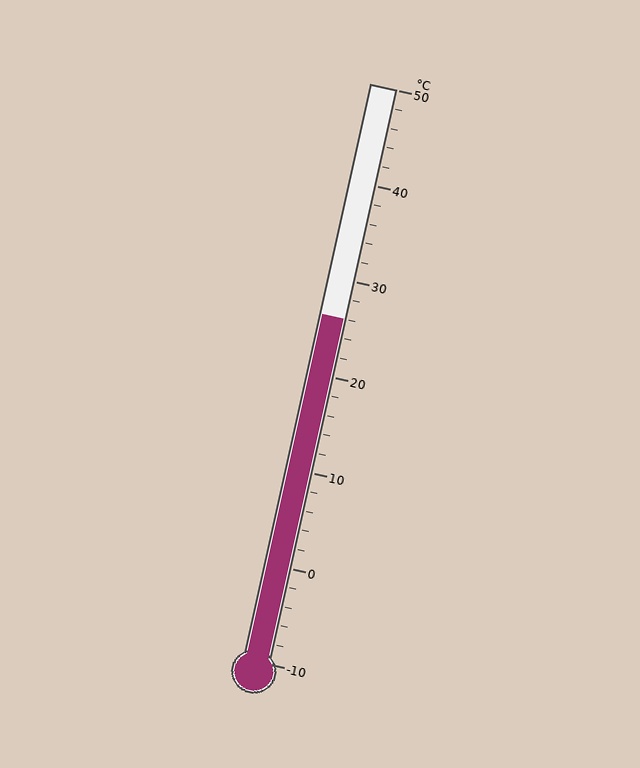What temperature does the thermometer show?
The thermometer shows approximately 26°C.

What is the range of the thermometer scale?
The thermometer scale ranges from -10°C to 50°C.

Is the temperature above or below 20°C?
The temperature is above 20°C.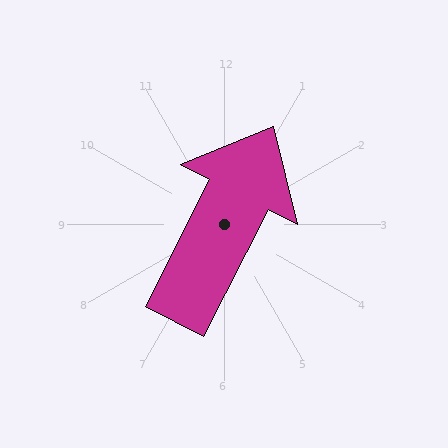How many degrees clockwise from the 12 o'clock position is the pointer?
Approximately 27 degrees.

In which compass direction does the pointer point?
Northeast.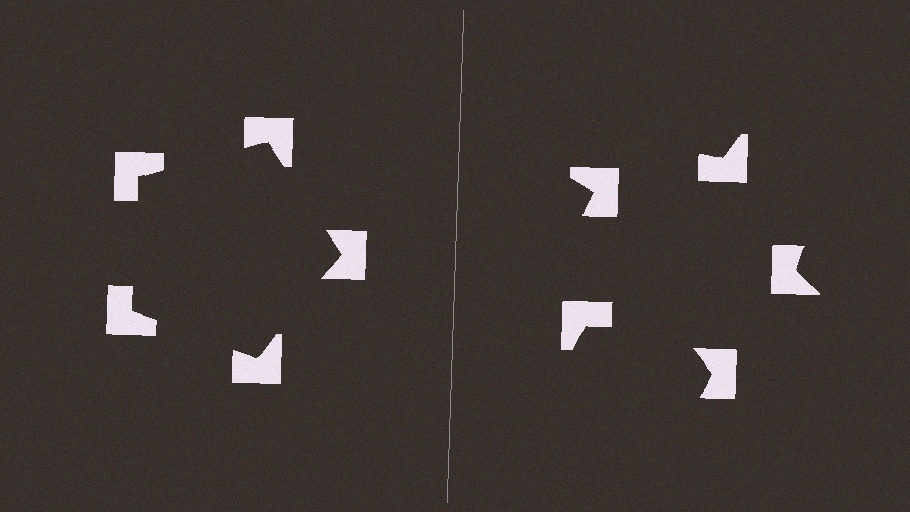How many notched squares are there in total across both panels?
10 — 5 on each side.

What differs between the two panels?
The notched squares are positioned identically on both sides; only the wedge orientations differ. On the left they align to a pentagon; on the right they are misaligned.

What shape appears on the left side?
An illusory pentagon.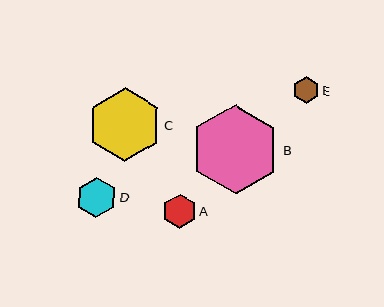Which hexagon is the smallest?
Hexagon E is the smallest with a size of approximately 26 pixels.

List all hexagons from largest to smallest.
From largest to smallest: B, C, D, A, E.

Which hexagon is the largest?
Hexagon B is the largest with a size of approximately 89 pixels.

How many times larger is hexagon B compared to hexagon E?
Hexagon B is approximately 3.4 times the size of hexagon E.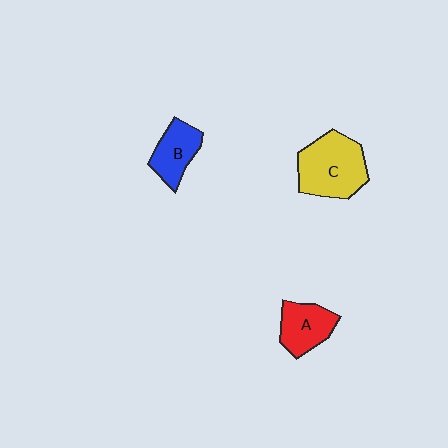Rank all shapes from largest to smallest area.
From largest to smallest: C (yellow), A (red), B (blue).